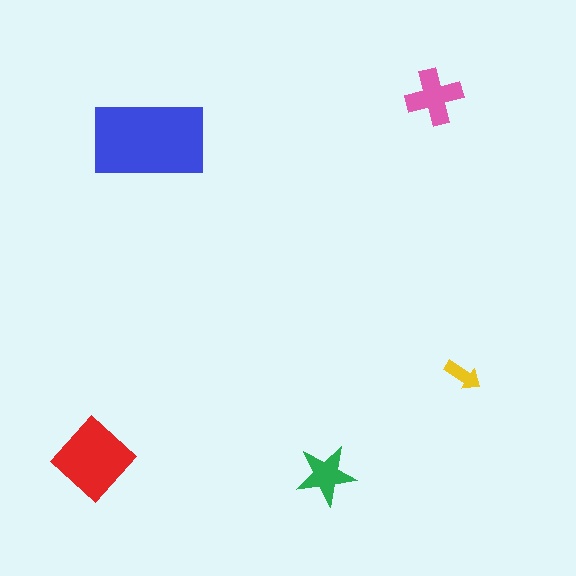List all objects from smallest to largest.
The yellow arrow, the green star, the pink cross, the red diamond, the blue rectangle.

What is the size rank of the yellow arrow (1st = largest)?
5th.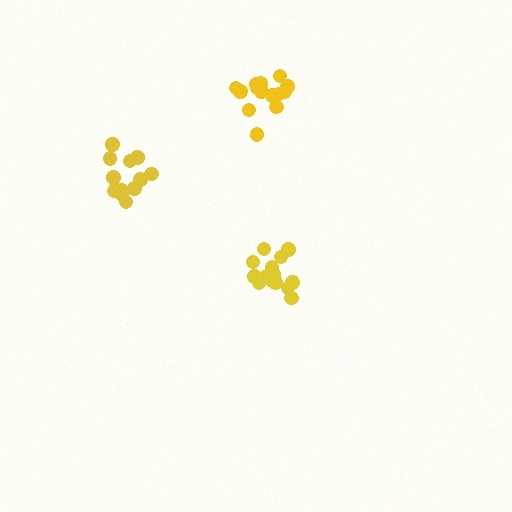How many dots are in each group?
Group 1: 14 dots, Group 2: 17 dots, Group 3: 14 dots (45 total).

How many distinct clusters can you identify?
There are 3 distinct clusters.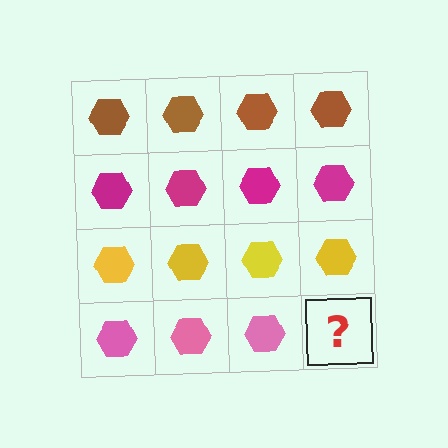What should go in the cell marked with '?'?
The missing cell should contain a pink hexagon.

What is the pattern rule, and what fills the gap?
The rule is that each row has a consistent color. The gap should be filled with a pink hexagon.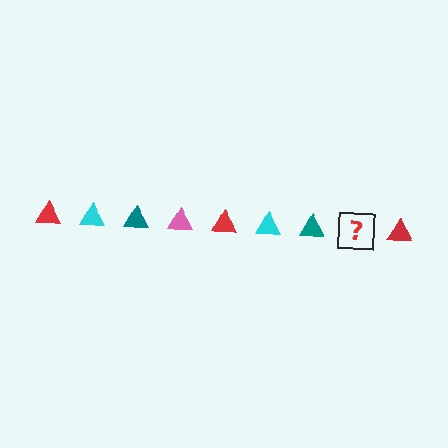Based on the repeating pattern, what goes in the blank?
The blank should be a pink triangle.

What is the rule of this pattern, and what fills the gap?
The rule is that the pattern cycles through red, cyan, teal, pink triangles. The gap should be filled with a pink triangle.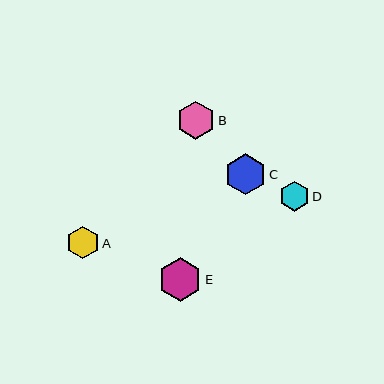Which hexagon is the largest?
Hexagon E is the largest with a size of approximately 43 pixels.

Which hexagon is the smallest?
Hexagon D is the smallest with a size of approximately 30 pixels.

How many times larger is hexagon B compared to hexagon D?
Hexagon B is approximately 1.3 times the size of hexagon D.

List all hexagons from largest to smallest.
From largest to smallest: E, C, B, A, D.